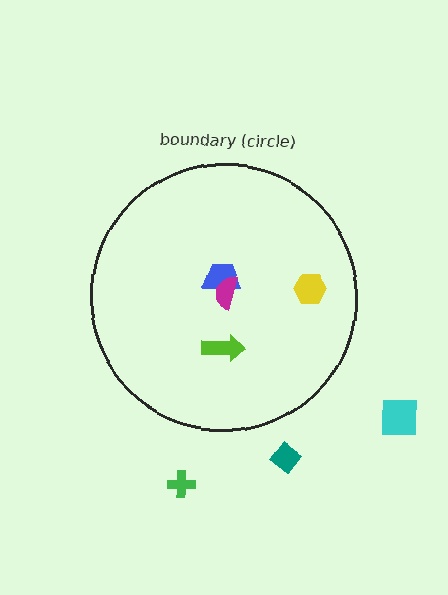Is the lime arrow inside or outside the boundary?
Inside.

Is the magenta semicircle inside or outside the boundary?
Inside.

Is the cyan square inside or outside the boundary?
Outside.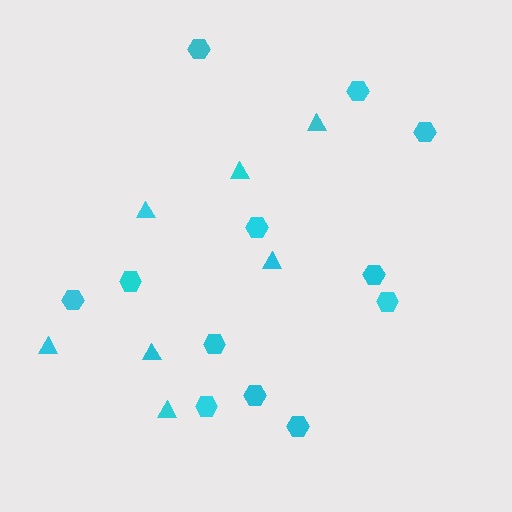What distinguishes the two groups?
There are 2 groups: one group of hexagons (12) and one group of triangles (7).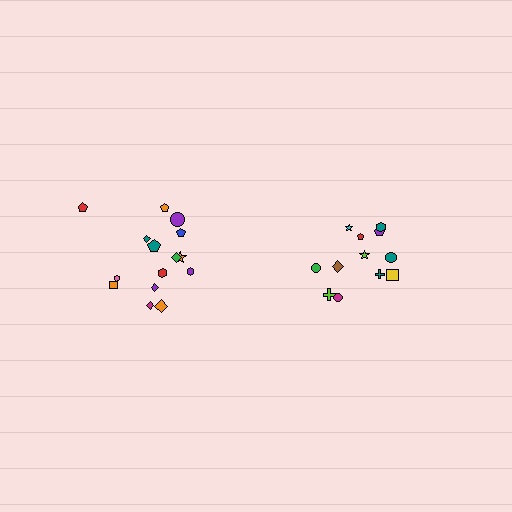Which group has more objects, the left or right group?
The left group.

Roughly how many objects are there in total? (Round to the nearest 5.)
Roughly 25 objects in total.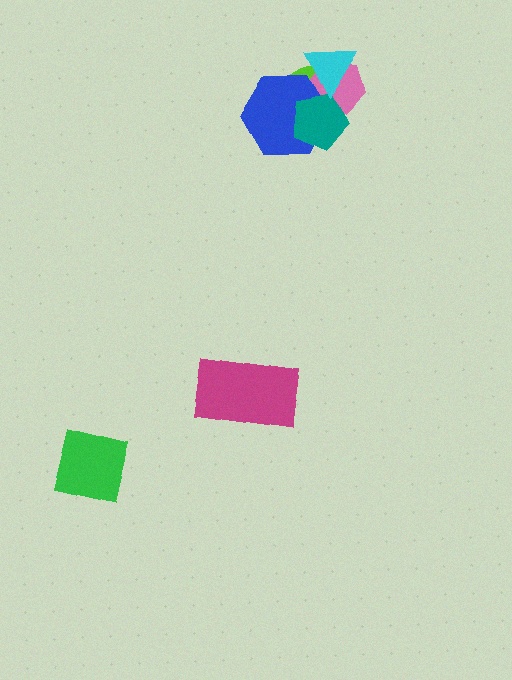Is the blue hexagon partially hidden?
Yes, it is partially covered by another shape.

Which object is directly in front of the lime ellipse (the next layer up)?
The pink hexagon is directly in front of the lime ellipse.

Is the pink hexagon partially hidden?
Yes, it is partially covered by another shape.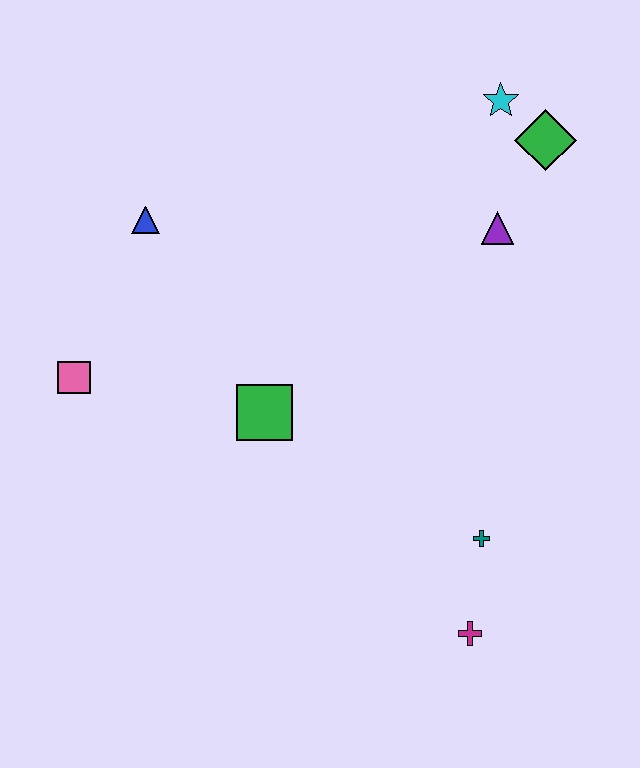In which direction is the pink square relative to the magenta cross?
The pink square is to the left of the magenta cross.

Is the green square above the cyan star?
No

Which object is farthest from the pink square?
The green diamond is farthest from the pink square.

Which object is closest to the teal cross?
The magenta cross is closest to the teal cross.